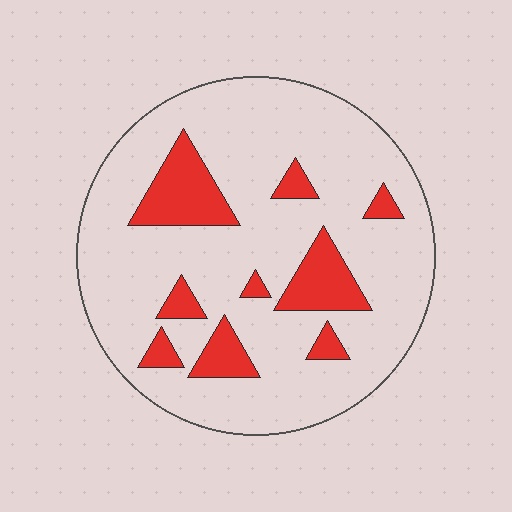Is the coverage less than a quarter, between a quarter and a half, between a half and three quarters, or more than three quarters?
Less than a quarter.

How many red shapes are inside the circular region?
9.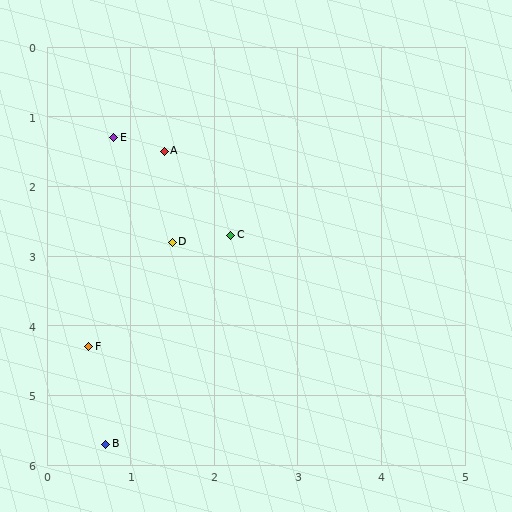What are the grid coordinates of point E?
Point E is at approximately (0.8, 1.3).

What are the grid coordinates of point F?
Point F is at approximately (0.5, 4.3).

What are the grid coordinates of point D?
Point D is at approximately (1.5, 2.8).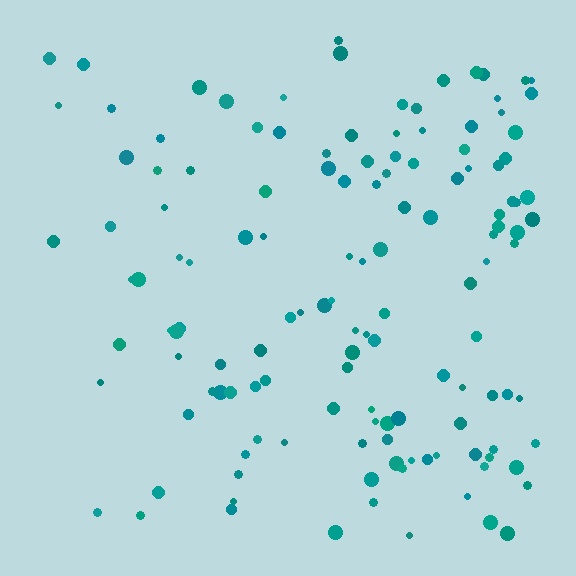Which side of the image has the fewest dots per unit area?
The left.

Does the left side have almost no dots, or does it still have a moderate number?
Still a moderate number, just noticeably fewer than the right.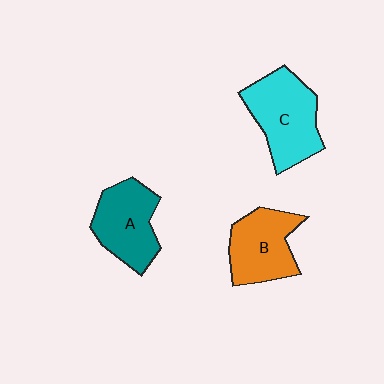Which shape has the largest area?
Shape C (cyan).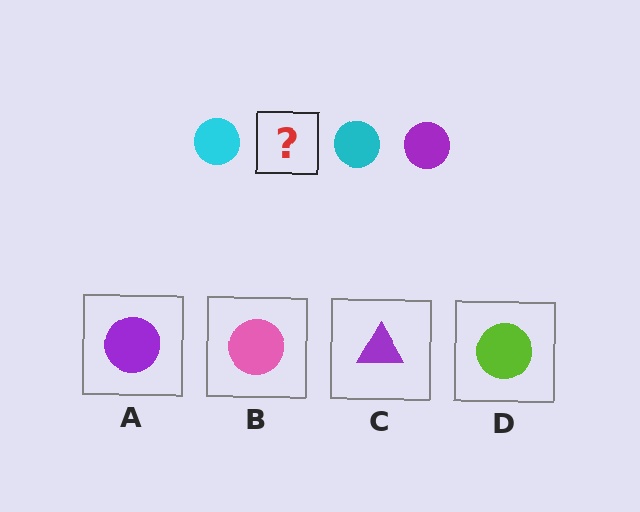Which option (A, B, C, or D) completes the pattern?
A.